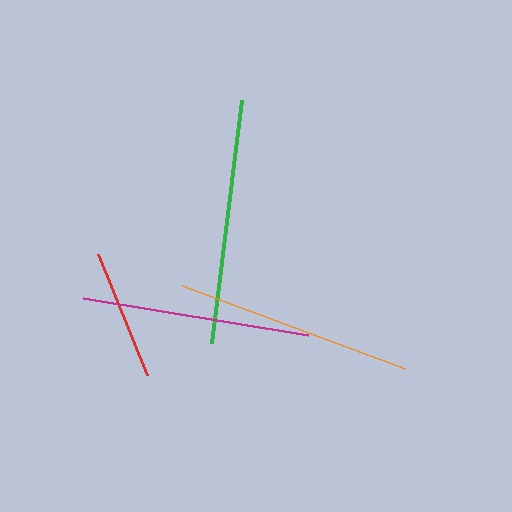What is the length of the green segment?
The green segment is approximately 245 pixels long.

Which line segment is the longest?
The green line is the longest at approximately 245 pixels.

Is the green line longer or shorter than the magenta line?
The green line is longer than the magenta line.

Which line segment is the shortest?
The red line is the shortest at approximately 131 pixels.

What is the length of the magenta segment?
The magenta segment is approximately 228 pixels long.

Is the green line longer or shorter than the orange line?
The green line is longer than the orange line.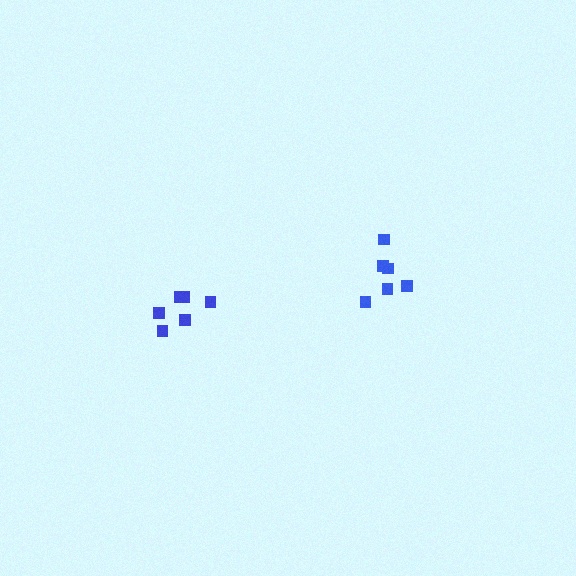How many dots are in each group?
Group 1: 6 dots, Group 2: 6 dots (12 total).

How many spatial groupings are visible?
There are 2 spatial groupings.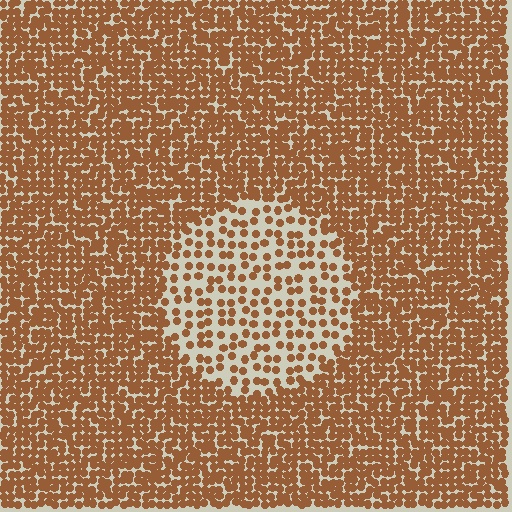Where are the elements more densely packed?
The elements are more densely packed outside the circle boundary.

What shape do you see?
I see a circle.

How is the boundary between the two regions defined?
The boundary is defined by a change in element density (approximately 2.3x ratio). All elements are the same color, size, and shape.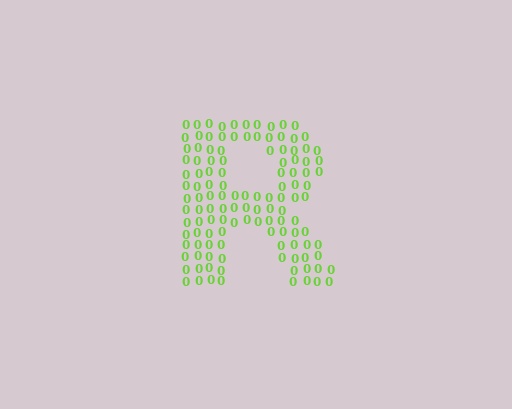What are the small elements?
The small elements are digit 0's.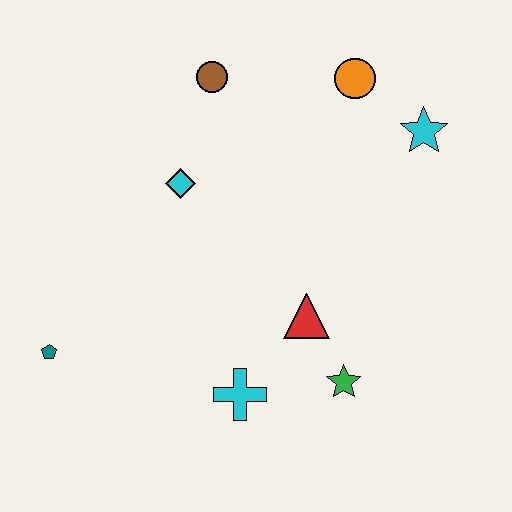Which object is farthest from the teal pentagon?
The cyan star is farthest from the teal pentagon.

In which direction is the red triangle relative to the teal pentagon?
The red triangle is to the right of the teal pentagon.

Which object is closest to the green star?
The red triangle is closest to the green star.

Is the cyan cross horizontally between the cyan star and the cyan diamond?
Yes